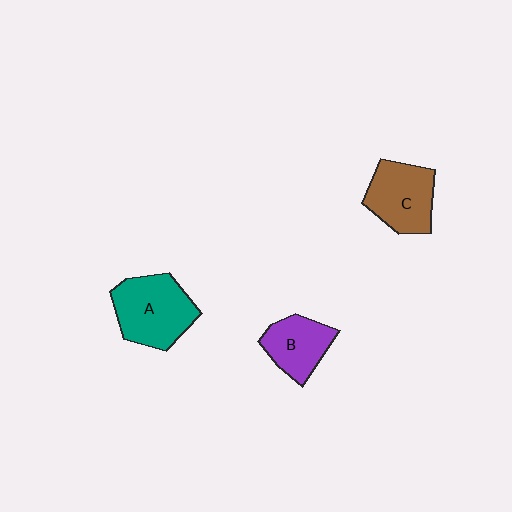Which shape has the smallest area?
Shape B (purple).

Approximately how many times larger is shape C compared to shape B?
Approximately 1.2 times.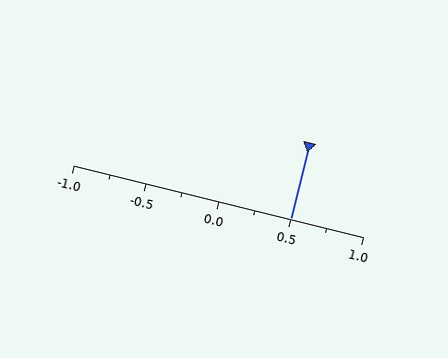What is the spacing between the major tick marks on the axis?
The major ticks are spaced 0.5 apart.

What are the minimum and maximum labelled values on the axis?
The axis runs from -1.0 to 1.0.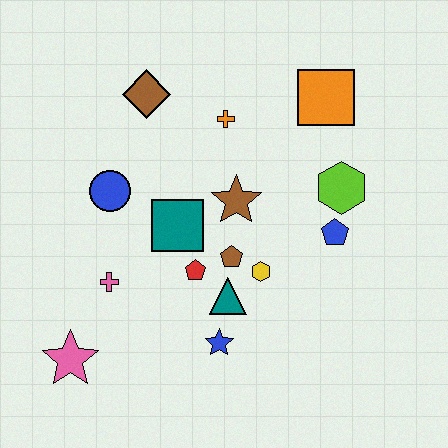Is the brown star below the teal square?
No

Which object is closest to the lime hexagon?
The blue pentagon is closest to the lime hexagon.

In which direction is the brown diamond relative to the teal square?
The brown diamond is above the teal square.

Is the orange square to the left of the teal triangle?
No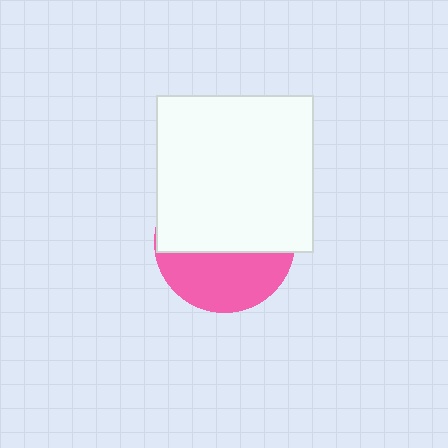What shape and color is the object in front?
The object in front is a white square.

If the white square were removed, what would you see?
You would see the complete pink circle.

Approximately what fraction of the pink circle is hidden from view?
Roughly 60% of the pink circle is hidden behind the white square.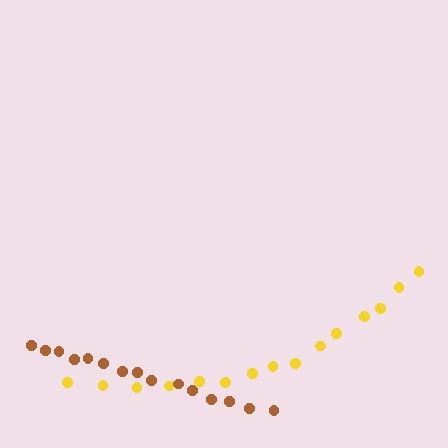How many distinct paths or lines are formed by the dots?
There are 2 distinct paths.